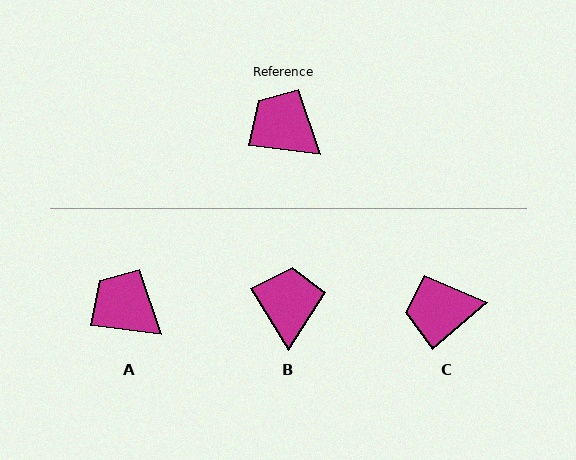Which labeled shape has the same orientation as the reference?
A.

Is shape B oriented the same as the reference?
No, it is off by about 52 degrees.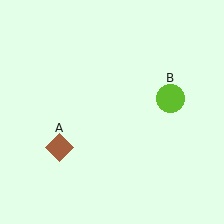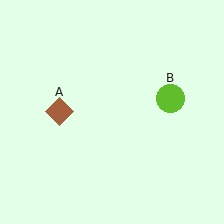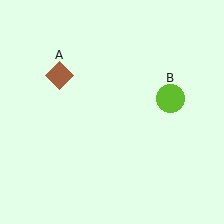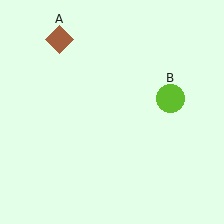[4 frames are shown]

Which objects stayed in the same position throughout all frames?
Lime circle (object B) remained stationary.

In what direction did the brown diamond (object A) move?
The brown diamond (object A) moved up.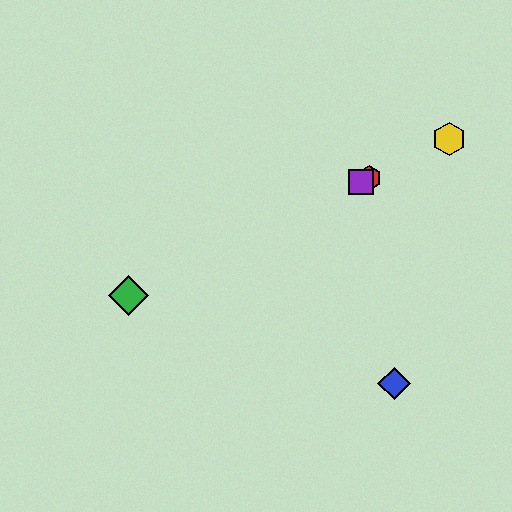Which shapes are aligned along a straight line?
The red hexagon, the green diamond, the yellow hexagon, the purple square are aligned along a straight line.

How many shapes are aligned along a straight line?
4 shapes (the red hexagon, the green diamond, the yellow hexagon, the purple square) are aligned along a straight line.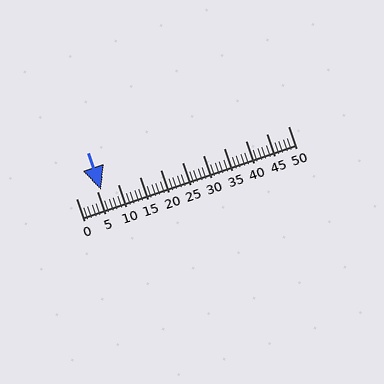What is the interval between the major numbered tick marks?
The major tick marks are spaced 5 units apart.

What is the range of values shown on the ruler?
The ruler shows values from 0 to 50.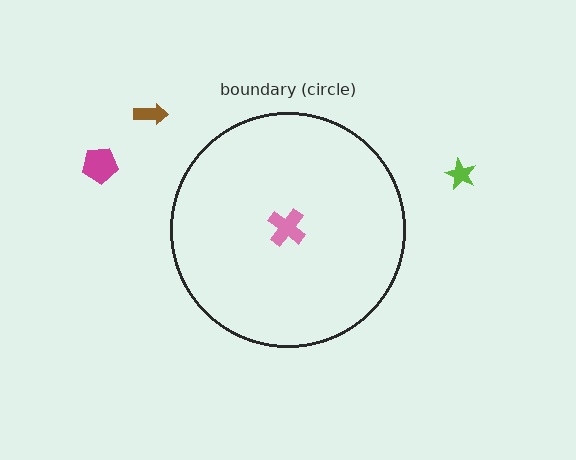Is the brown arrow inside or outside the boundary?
Outside.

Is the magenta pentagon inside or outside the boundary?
Outside.